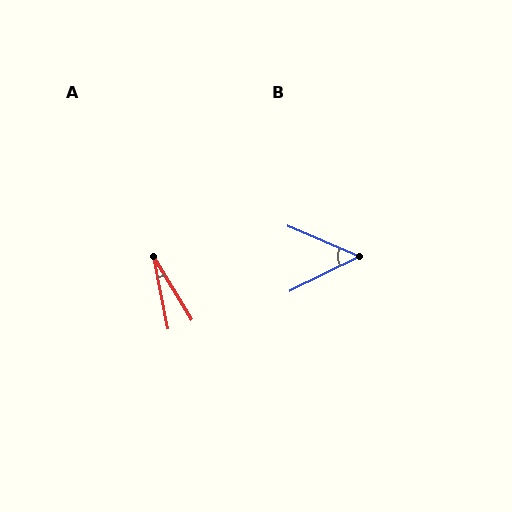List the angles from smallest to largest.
A (20°), B (50°).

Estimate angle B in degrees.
Approximately 50 degrees.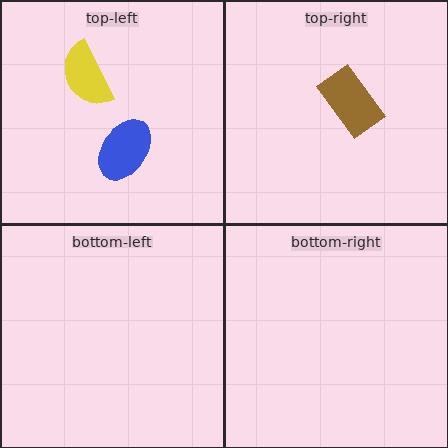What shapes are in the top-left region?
The blue ellipse, the yellow semicircle.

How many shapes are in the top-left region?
2.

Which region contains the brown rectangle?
The top-right region.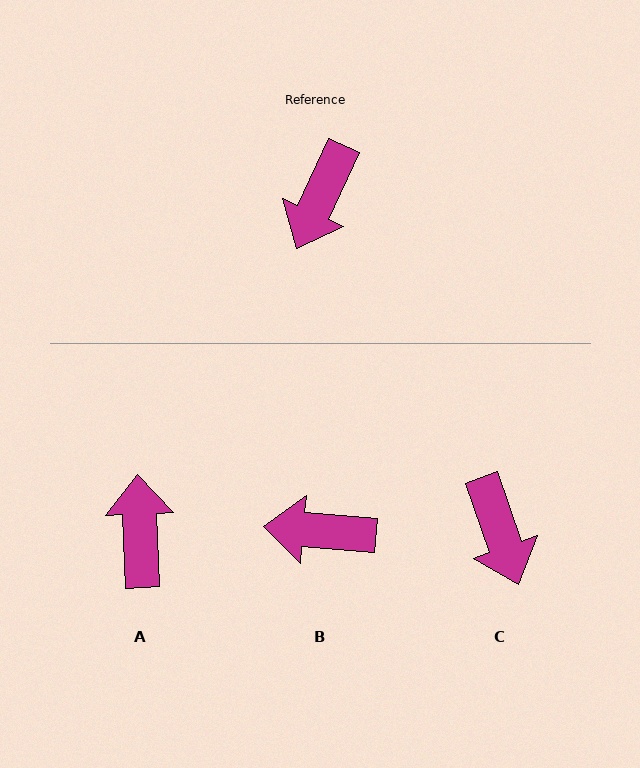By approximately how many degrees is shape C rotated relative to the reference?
Approximately 44 degrees counter-clockwise.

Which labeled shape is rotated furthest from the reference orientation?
A, about 153 degrees away.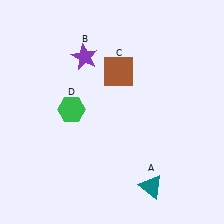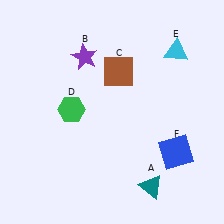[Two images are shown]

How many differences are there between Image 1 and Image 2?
There are 2 differences between the two images.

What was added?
A cyan triangle (E), a blue square (F) were added in Image 2.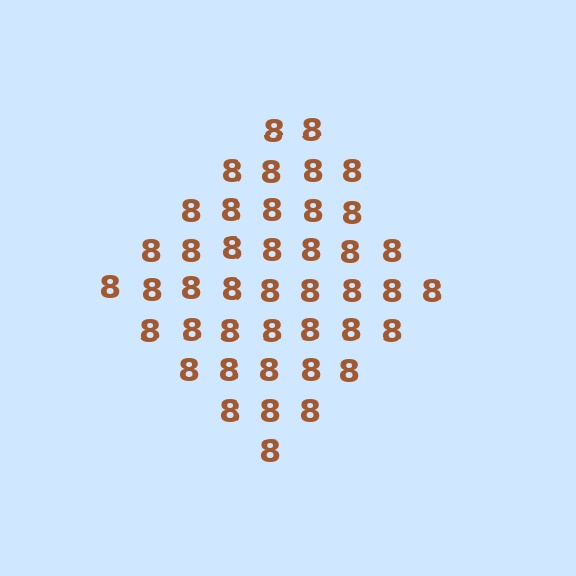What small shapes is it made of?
It is made of small digit 8's.